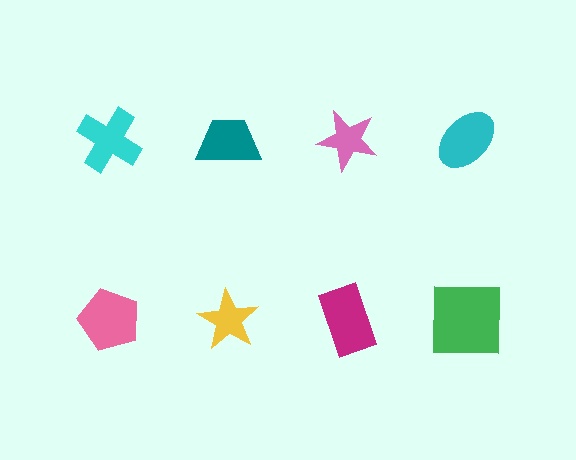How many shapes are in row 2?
4 shapes.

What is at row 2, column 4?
A green square.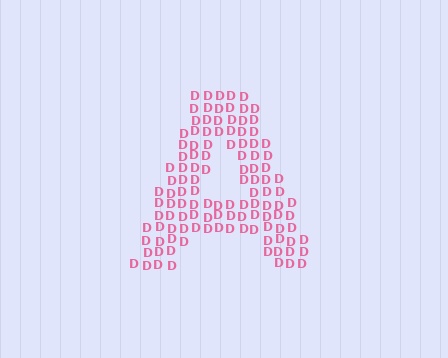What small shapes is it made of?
It is made of small letter D's.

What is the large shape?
The large shape is the letter A.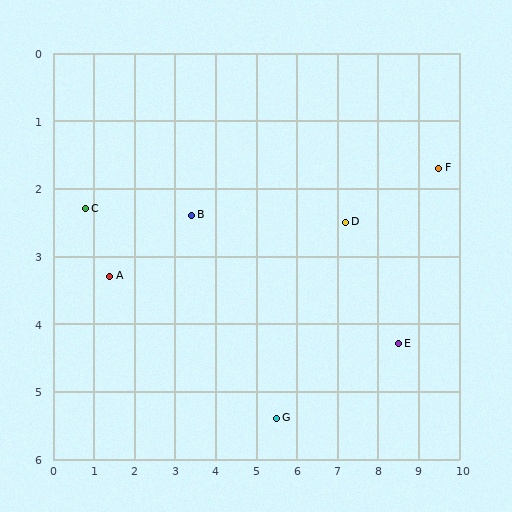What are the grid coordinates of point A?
Point A is at approximately (1.4, 3.3).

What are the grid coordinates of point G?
Point G is at approximately (5.5, 5.4).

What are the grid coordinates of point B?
Point B is at approximately (3.4, 2.4).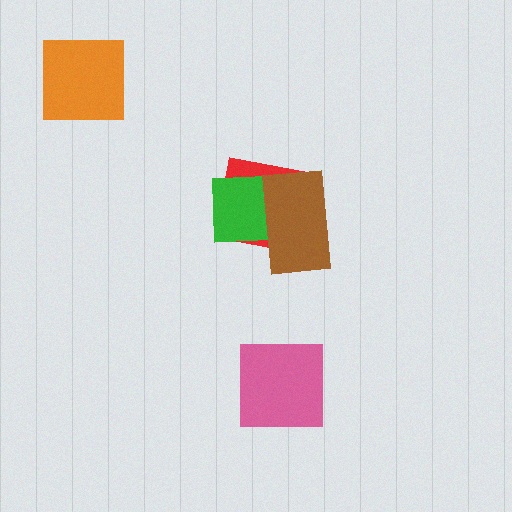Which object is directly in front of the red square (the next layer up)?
The green square is directly in front of the red square.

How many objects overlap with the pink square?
0 objects overlap with the pink square.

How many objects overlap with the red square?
2 objects overlap with the red square.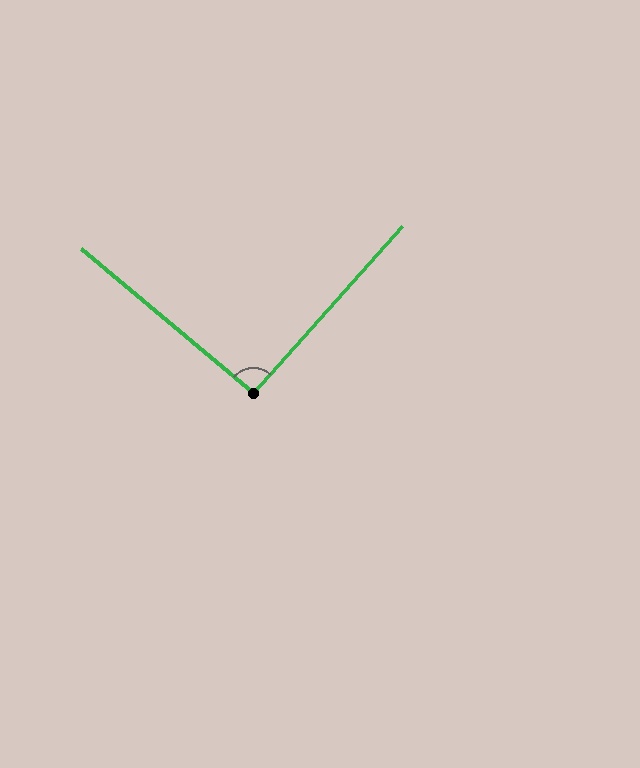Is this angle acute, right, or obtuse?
It is approximately a right angle.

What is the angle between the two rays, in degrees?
Approximately 92 degrees.